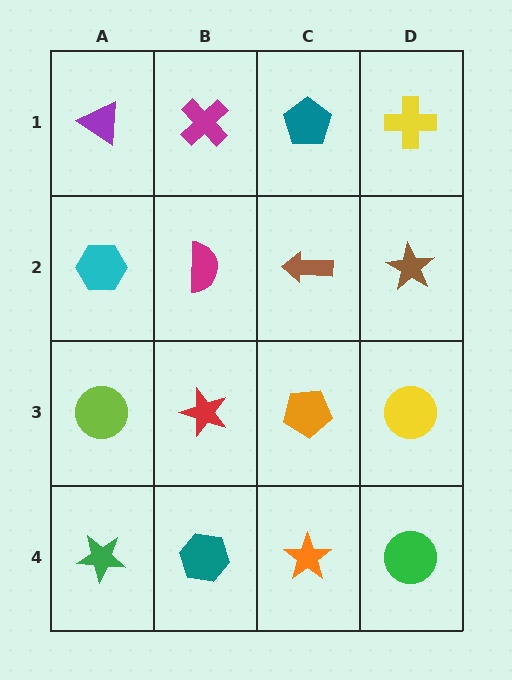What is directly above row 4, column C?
An orange pentagon.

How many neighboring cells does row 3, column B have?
4.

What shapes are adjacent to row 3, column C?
A brown arrow (row 2, column C), an orange star (row 4, column C), a red star (row 3, column B), a yellow circle (row 3, column D).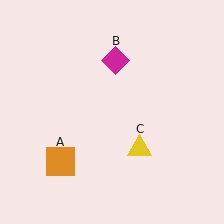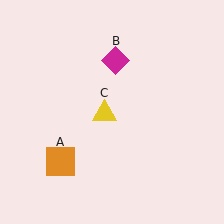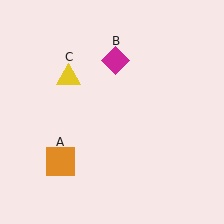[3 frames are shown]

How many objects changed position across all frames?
1 object changed position: yellow triangle (object C).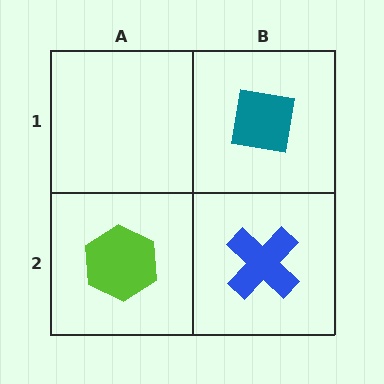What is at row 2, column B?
A blue cross.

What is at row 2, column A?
A lime hexagon.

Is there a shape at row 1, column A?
No, that cell is empty.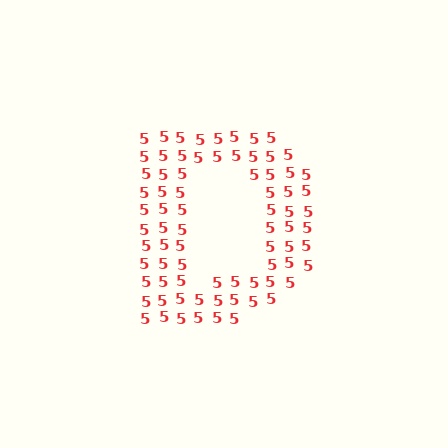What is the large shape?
The large shape is the letter D.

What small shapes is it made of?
It is made of small digit 5's.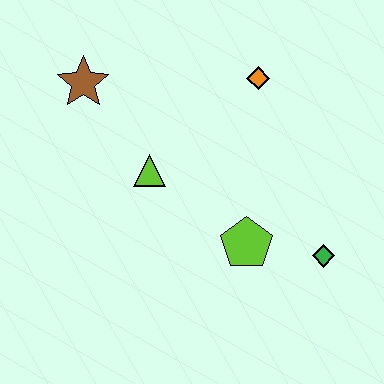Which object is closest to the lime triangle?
The brown star is closest to the lime triangle.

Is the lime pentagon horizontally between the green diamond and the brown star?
Yes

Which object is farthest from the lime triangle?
The green diamond is farthest from the lime triangle.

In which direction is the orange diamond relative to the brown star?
The orange diamond is to the right of the brown star.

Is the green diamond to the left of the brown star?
No